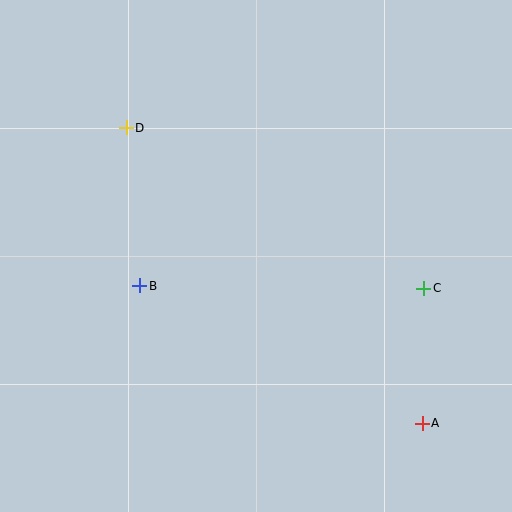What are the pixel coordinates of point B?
Point B is at (140, 286).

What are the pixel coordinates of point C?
Point C is at (424, 288).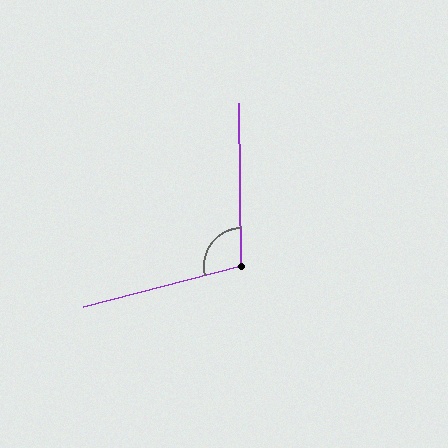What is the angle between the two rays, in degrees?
Approximately 103 degrees.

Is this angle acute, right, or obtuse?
It is obtuse.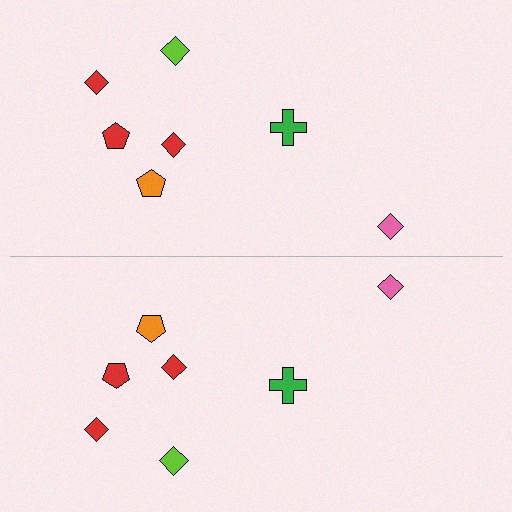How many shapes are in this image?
There are 14 shapes in this image.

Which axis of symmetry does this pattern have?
The pattern has a horizontal axis of symmetry running through the center of the image.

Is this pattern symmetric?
Yes, this pattern has bilateral (reflection) symmetry.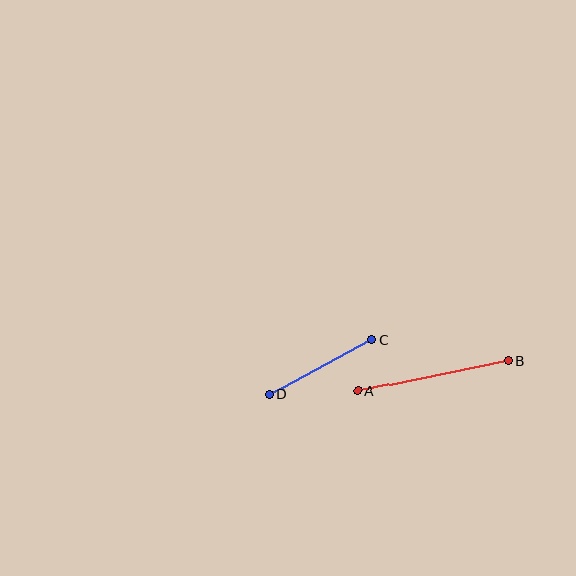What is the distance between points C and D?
The distance is approximately 115 pixels.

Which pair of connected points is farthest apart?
Points A and B are farthest apart.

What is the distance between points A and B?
The distance is approximately 153 pixels.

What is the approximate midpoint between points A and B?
The midpoint is at approximately (433, 376) pixels.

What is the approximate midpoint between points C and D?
The midpoint is at approximately (321, 367) pixels.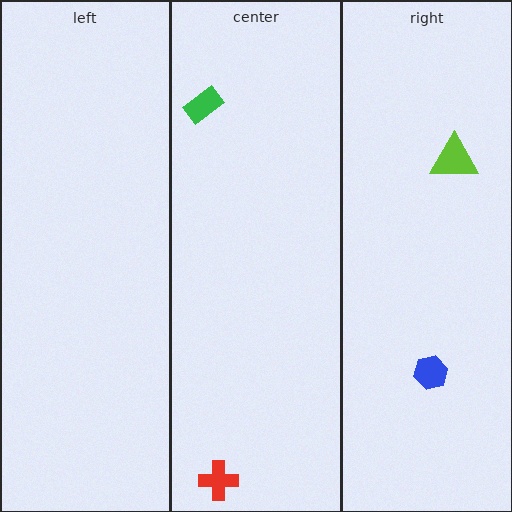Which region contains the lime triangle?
The right region.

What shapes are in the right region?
The lime triangle, the blue hexagon.